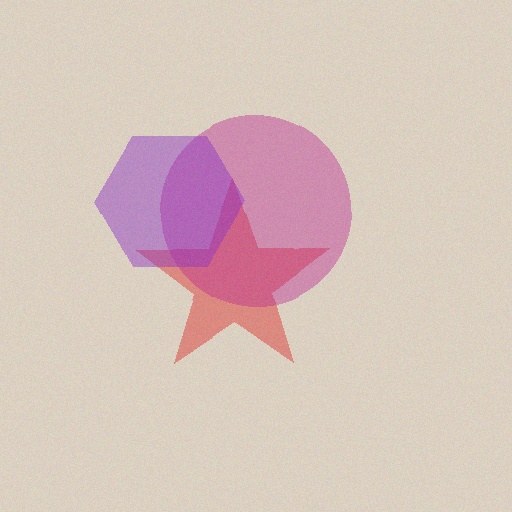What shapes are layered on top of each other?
The layered shapes are: a red star, a magenta circle, a purple hexagon.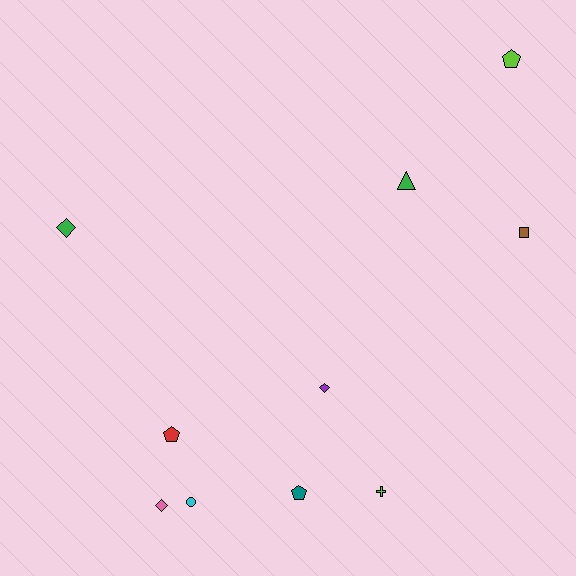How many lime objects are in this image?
There are 2 lime objects.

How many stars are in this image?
There are no stars.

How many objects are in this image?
There are 10 objects.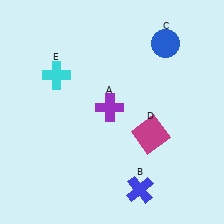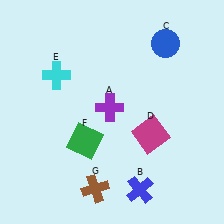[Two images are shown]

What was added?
A green square (F), a brown cross (G) were added in Image 2.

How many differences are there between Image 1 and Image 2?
There are 2 differences between the two images.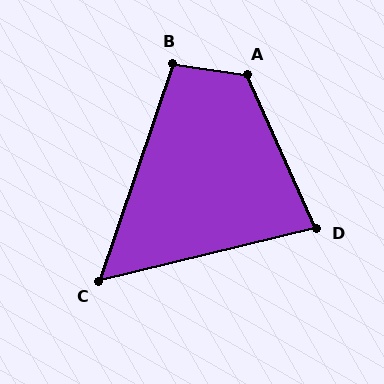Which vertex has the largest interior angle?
A, at approximately 122 degrees.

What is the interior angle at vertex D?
Approximately 80 degrees (acute).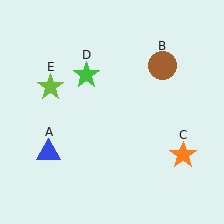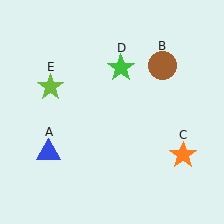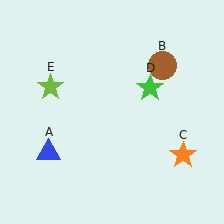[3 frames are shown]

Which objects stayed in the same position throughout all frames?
Blue triangle (object A) and brown circle (object B) and orange star (object C) and lime star (object E) remained stationary.